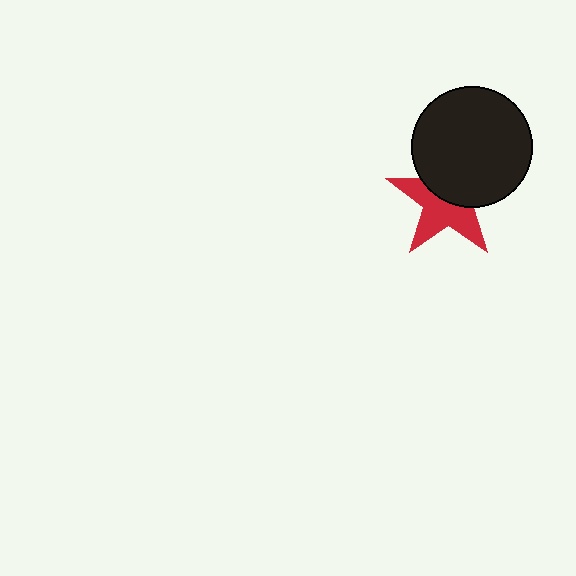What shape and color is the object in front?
The object in front is a black circle.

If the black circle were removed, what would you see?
You would see the complete red star.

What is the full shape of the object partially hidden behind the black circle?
The partially hidden object is a red star.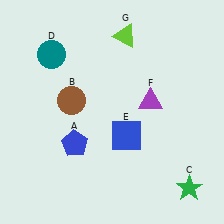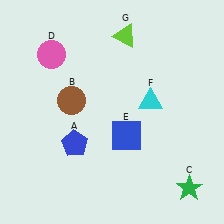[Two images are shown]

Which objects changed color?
D changed from teal to pink. F changed from purple to cyan.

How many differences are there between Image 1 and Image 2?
There are 2 differences between the two images.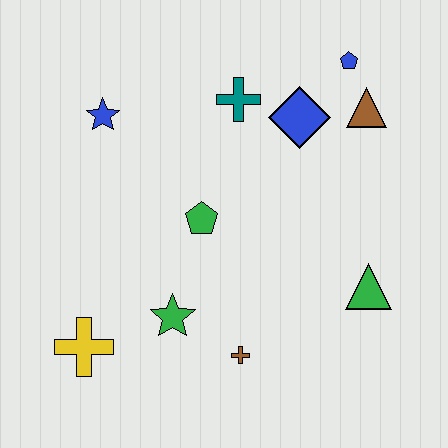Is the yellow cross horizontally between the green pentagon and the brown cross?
No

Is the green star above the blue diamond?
No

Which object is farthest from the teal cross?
The yellow cross is farthest from the teal cross.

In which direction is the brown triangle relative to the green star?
The brown triangle is above the green star.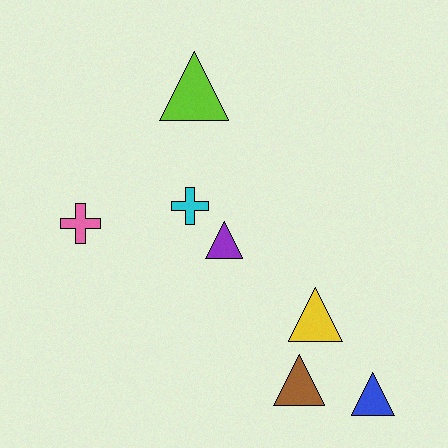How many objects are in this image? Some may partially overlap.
There are 7 objects.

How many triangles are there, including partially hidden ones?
There are 5 triangles.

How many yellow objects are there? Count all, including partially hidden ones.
There is 1 yellow object.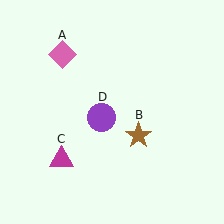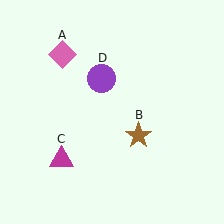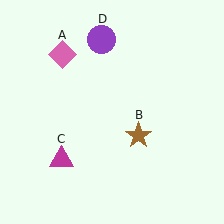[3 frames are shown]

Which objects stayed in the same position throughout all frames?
Pink diamond (object A) and brown star (object B) and magenta triangle (object C) remained stationary.